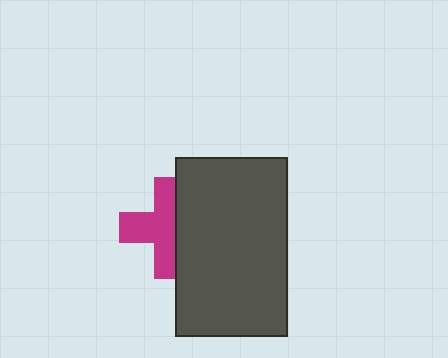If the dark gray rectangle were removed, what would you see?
You would see the complete magenta cross.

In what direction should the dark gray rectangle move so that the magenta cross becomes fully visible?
The dark gray rectangle should move right. That is the shortest direction to clear the overlap and leave the magenta cross fully visible.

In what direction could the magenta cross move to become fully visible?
The magenta cross could move left. That would shift it out from behind the dark gray rectangle entirely.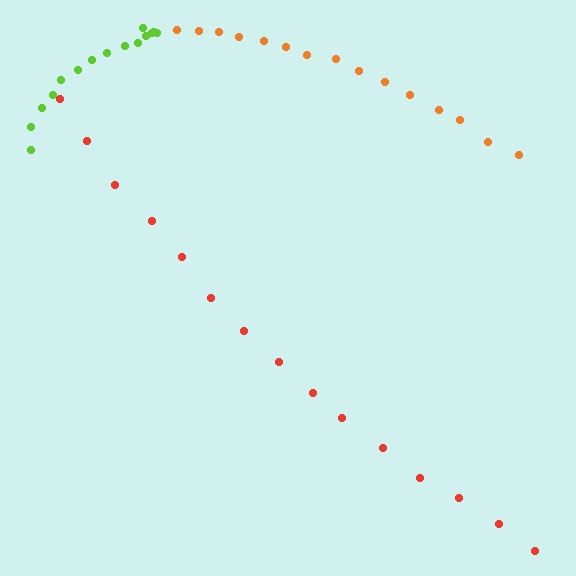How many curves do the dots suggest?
There are 3 distinct paths.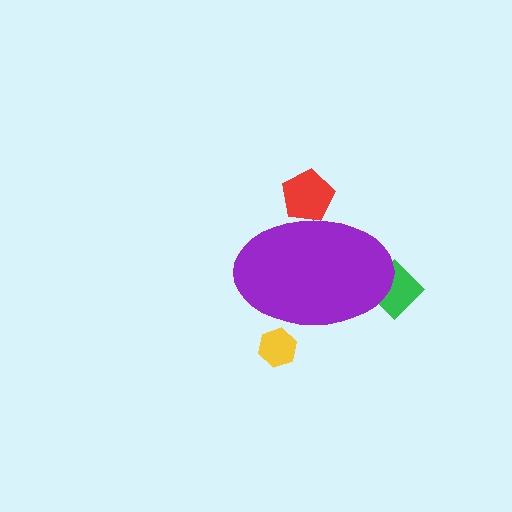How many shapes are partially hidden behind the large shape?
3 shapes are partially hidden.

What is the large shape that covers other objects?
A purple ellipse.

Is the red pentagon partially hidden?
Yes, the red pentagon is partially hidden behind the purple ellipse.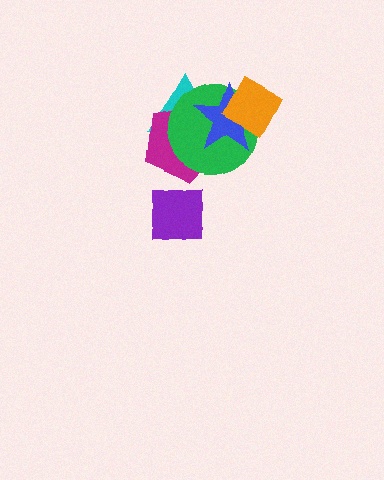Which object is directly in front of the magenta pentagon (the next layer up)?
The green circle is directly in front of the magenta pentagon.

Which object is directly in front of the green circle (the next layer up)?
The blue star is directly in front of the green circle.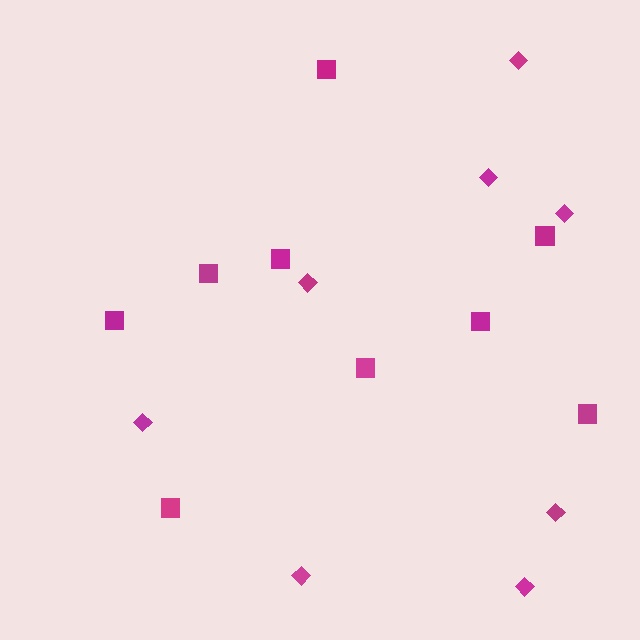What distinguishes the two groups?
There are 2 groups: one group of squares (9) and one group of diamonds (8).